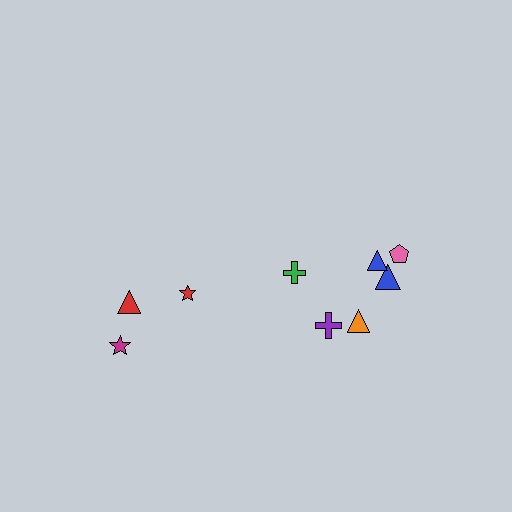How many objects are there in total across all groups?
There are 9 objects.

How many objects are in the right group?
There are 6 objects.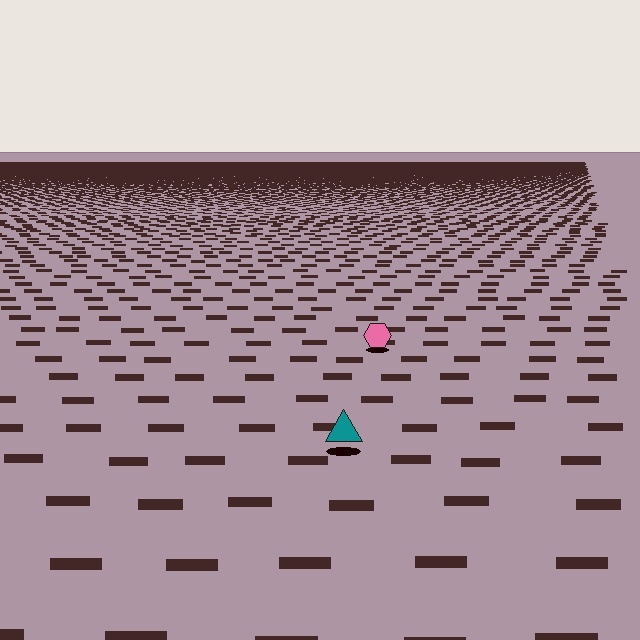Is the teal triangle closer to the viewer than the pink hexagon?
Yes. The teal triangle is closer — you can tell from the texture gradient: the ground texture is coarser near it.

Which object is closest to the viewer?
The teal triangle is closest. The texture marks near it are larger and more spread out.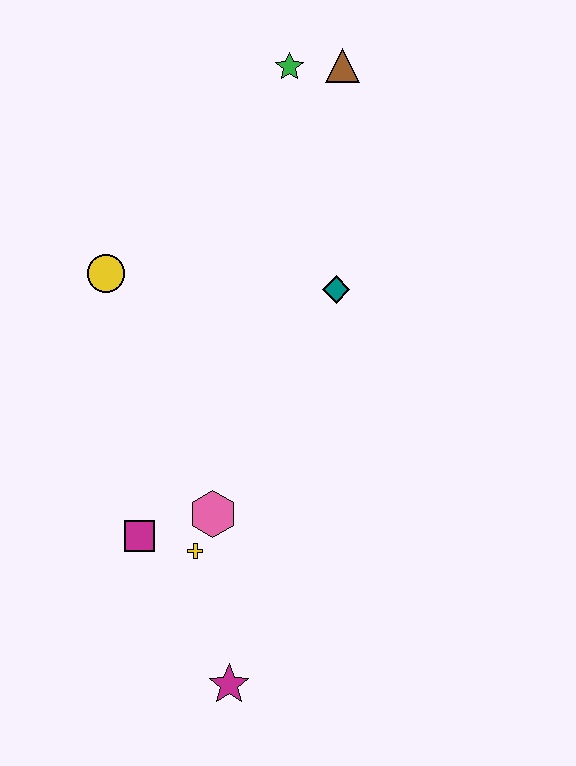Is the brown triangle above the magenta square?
Yes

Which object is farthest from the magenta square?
The brown triangle is farthest from the magenta square.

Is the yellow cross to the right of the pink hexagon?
No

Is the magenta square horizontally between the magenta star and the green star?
No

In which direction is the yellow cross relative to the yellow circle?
The yellow cross is below the yellow circle.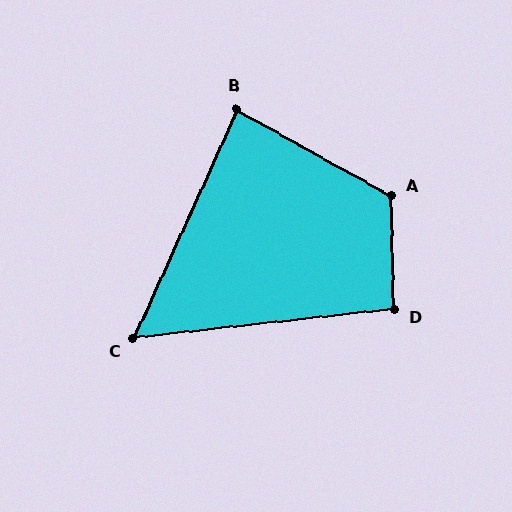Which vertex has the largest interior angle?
A, at approximately 121 degrees.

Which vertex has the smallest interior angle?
C, at approximately 59 degrees.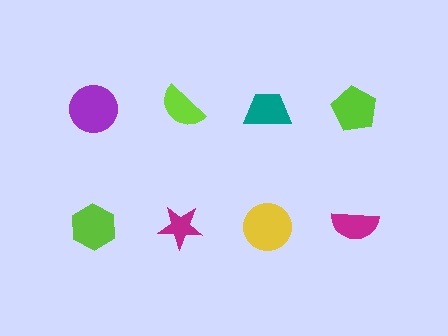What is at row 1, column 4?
A lime pentagon.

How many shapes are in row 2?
4 shapes.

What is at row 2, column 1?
A lime hexagon.